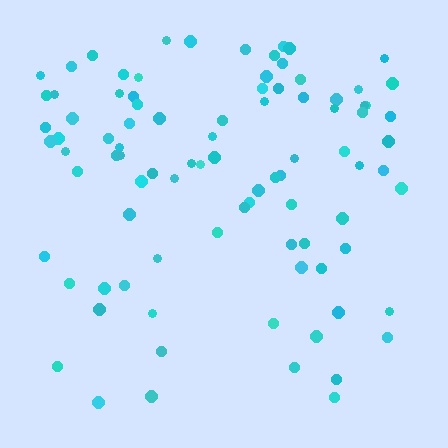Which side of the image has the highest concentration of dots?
The top.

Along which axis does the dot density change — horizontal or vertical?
Vertical.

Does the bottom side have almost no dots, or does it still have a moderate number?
Still a moderate number, just noticeably fewer than the top.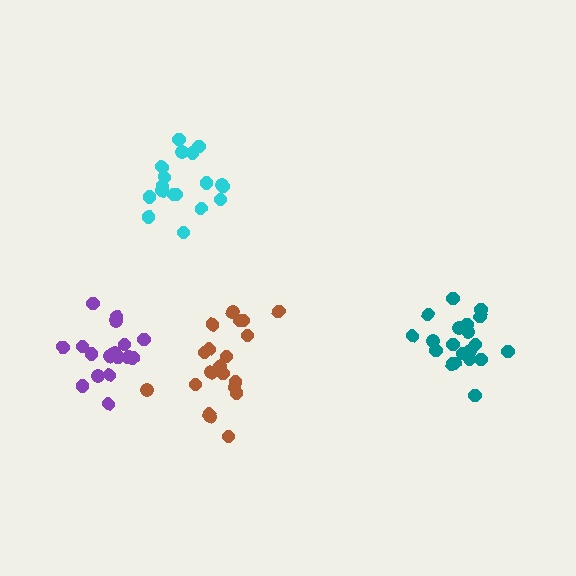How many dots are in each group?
Group 1: 18 dots, Group 2: 20 dots, Group 3: 17 dots, Group 4: 20 dots (75 total).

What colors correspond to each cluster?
The clusters are colored: cyan, brown, purple, teal.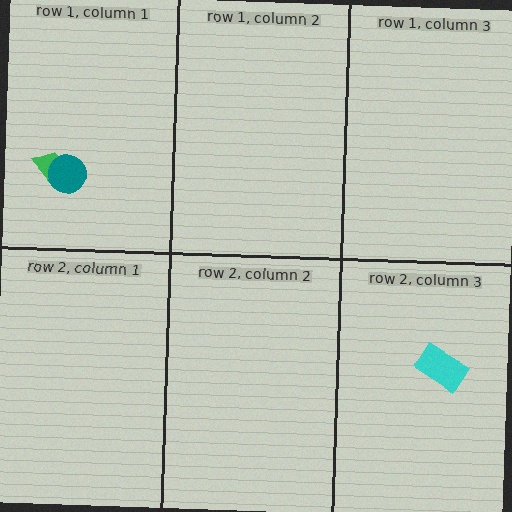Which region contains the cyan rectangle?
The row 2, column 3 region.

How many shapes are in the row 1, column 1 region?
2.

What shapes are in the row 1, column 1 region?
The green trapezoid, the teal circle.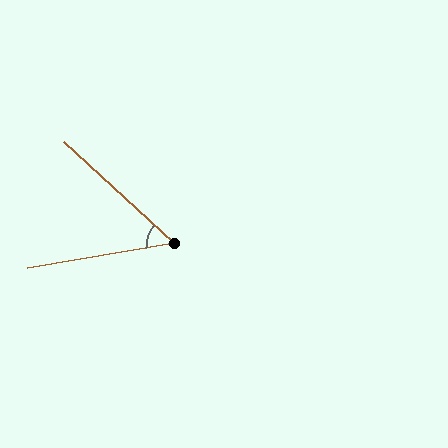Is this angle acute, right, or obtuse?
It is acute.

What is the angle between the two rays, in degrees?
Approximately 52 degrees.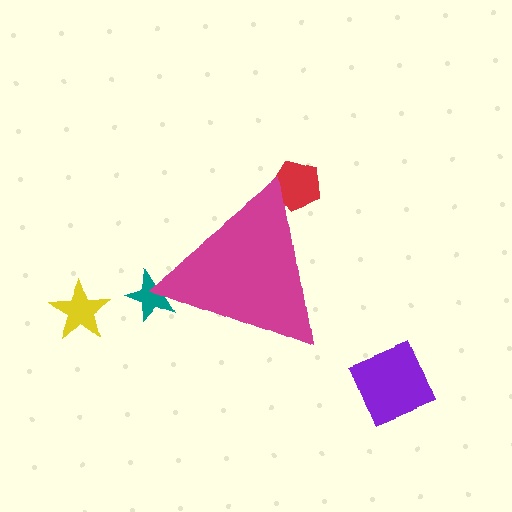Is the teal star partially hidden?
Yes, the teal star is partially hidden behind the magenta triangle.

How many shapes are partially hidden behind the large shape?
2 shapes are partially hidden.